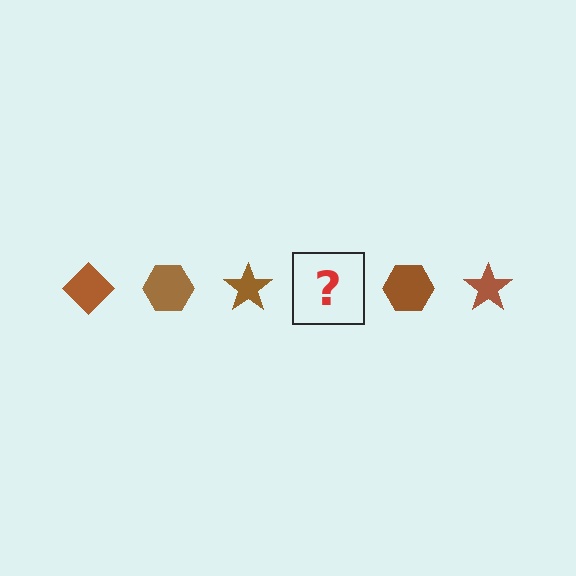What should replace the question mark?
The question mark should be replaced with a brown diamond.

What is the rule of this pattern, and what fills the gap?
The rule is that the pattern cycles through diamond, hexagon, star shapes in brown. The gap should be filled with a brown diamond.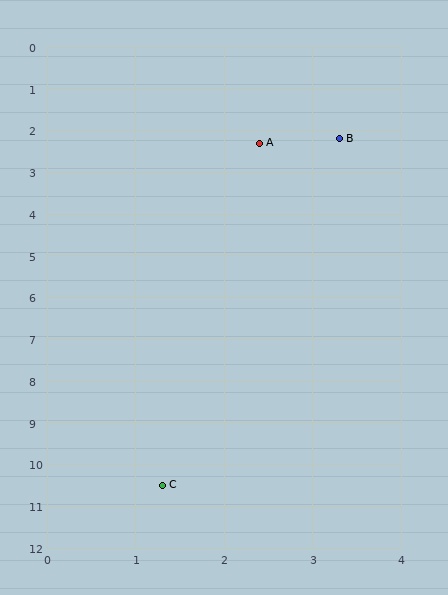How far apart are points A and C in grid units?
Points A and C are about 8.3 grid units apart.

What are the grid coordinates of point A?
Point A is at approximately (2.4, 2.3).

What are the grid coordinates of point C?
Point C is at approximately (1.3, 10.5).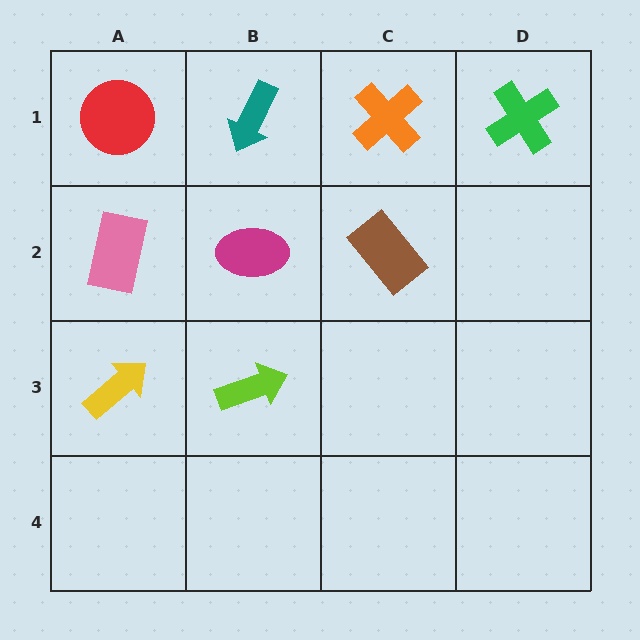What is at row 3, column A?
A yellow arrow.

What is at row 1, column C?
An orange cross.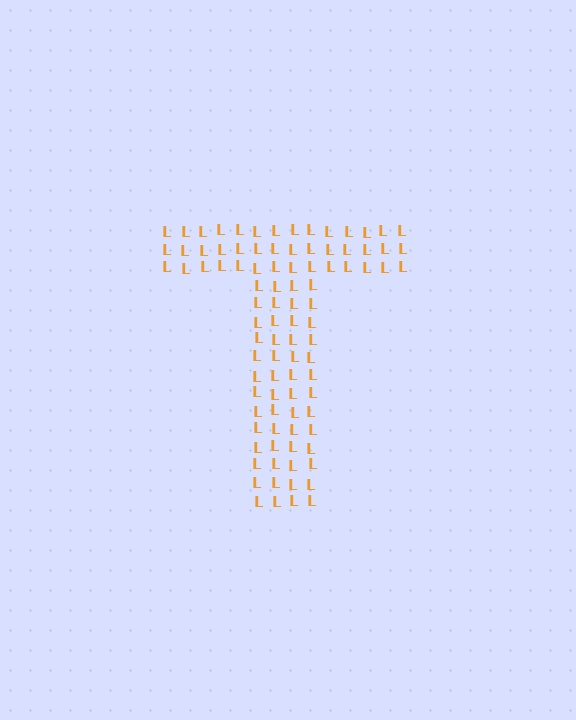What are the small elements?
The small elements are letter L's.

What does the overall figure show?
The overall figure shows the letter T.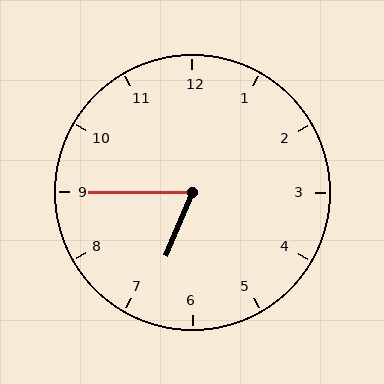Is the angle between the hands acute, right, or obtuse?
It is acute.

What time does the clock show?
6:45.